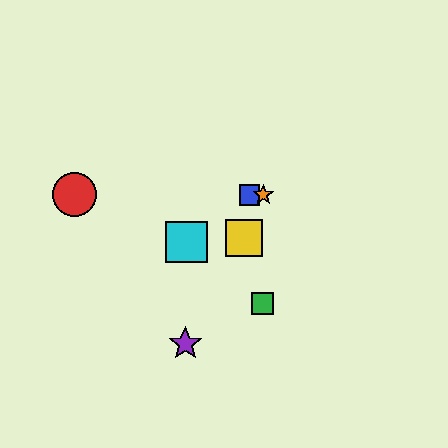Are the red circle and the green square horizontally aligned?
No, the red circle is at y≈195 and the green square is at y≈304.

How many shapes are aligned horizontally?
3 shapes (the red circle, the blue square, the orange star) are aligned horizontally.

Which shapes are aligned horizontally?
The red circle, the blue square, the orange star are aligned horizontally.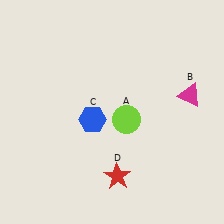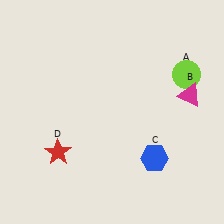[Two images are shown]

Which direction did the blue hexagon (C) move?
The blue hexagon (C) moved right.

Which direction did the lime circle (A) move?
The lime circle (A) moved right.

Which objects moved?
The objects that moved are: the lime circle (A), the blue hexagon (C), the red star (D).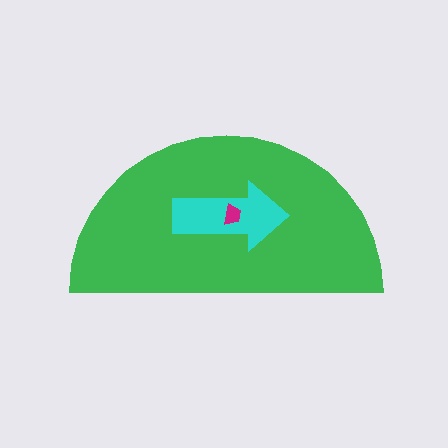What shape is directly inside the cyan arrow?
The magenta trapezoid.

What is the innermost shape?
The magenta trapezoid.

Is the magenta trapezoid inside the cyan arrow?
Yes.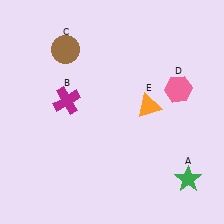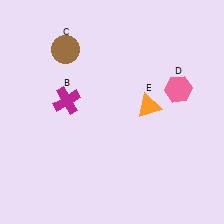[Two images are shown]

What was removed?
The green star (A) was removed in Image 2.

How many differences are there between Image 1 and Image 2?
There is 1 difference between the two images.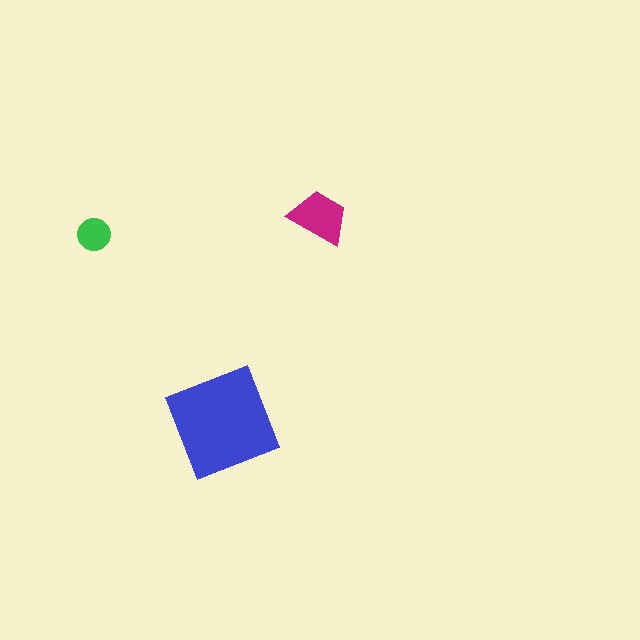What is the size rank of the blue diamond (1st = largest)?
1st.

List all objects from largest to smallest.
The blue diamond, the magenta trapezoid, the green circle.